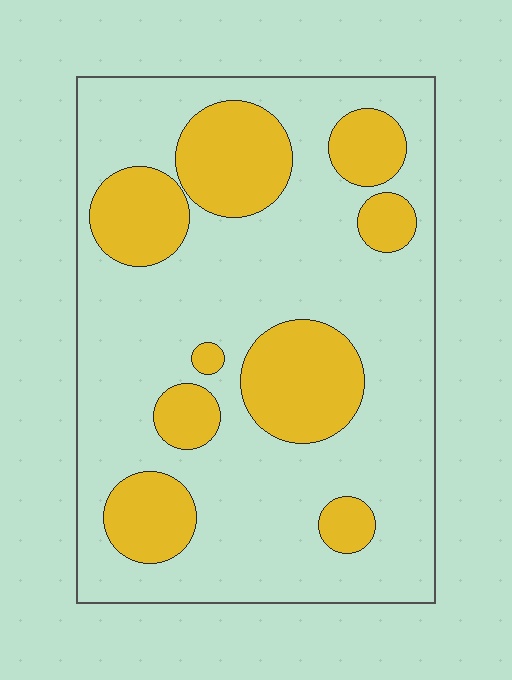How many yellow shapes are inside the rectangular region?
9.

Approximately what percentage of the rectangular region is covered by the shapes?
Approximately 30%.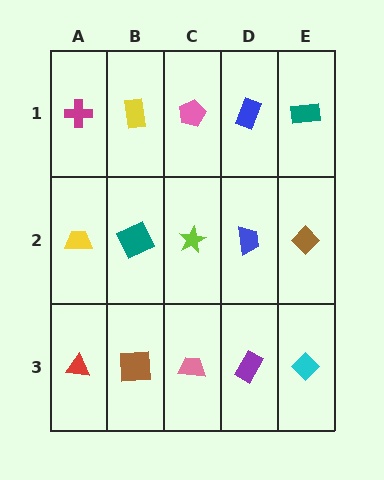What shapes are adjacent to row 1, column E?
A brown diamond (row 2, column E), a blue rectangle (row 1, column D).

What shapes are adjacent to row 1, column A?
A yellow trapezoid (row 2, column A), a yellow rectangle (row 1, column B).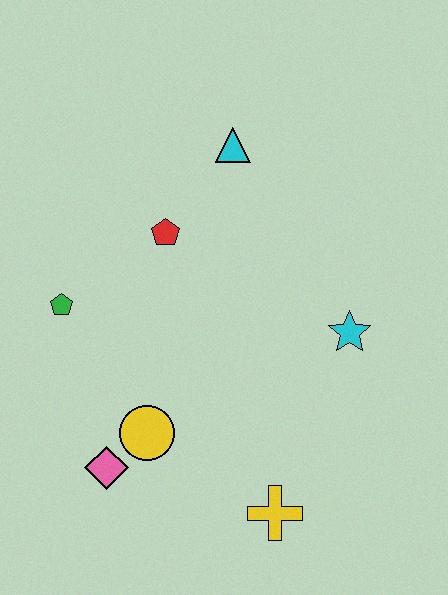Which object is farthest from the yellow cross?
The cyan triangle is farthest from the yellow cross.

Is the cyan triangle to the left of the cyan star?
Yes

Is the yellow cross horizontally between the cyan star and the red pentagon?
Yes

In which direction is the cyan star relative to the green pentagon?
The cyan star is to the right of the green pentagon.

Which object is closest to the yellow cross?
The yellow circle is closest to the yellow cross.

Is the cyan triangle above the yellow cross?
Yes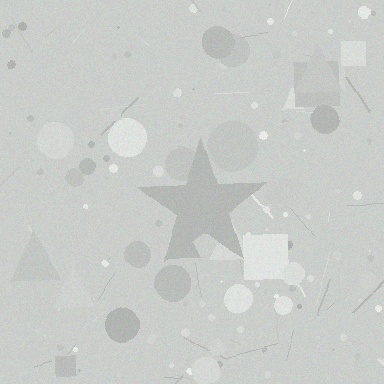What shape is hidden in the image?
A star is hidden in the image.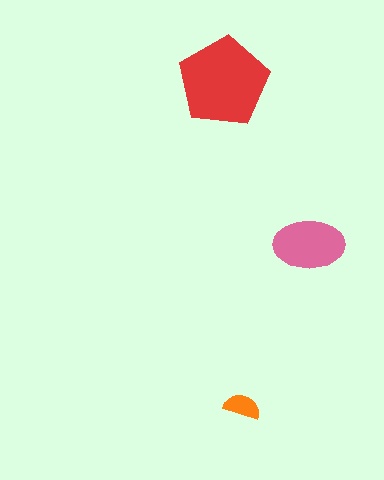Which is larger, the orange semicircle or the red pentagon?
The red pentagon.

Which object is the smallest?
The orange semicircle.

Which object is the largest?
The red pentagon.